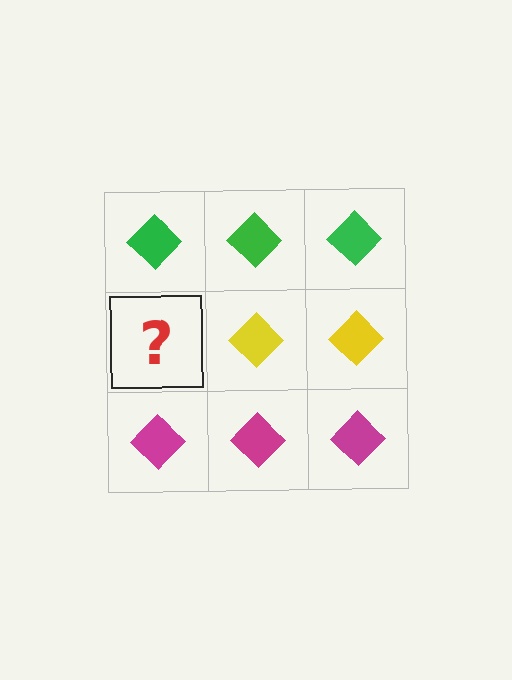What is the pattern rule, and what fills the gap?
The rule is that each row has a consistent color. The gap should be filled with a yellow diamond.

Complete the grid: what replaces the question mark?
The question mark should be replaced with a yellow diamond.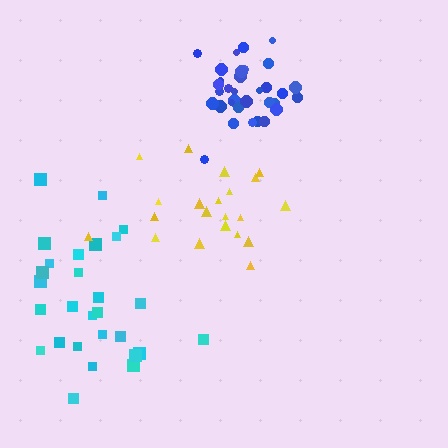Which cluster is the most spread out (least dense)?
Cyan.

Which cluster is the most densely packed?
Blue.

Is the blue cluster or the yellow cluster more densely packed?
Blue.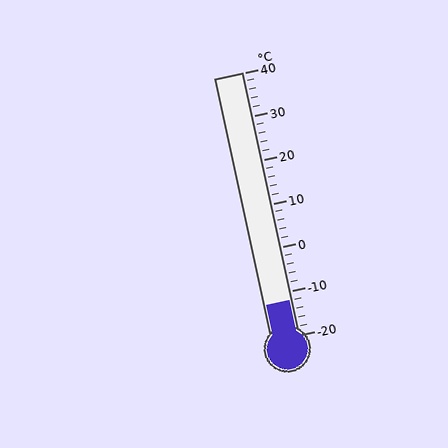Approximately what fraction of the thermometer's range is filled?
The thermometer is filled to approximately 15% of its range.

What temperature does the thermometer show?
The thermometer shows approximately -12°C.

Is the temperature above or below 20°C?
The temperature is below 20°C.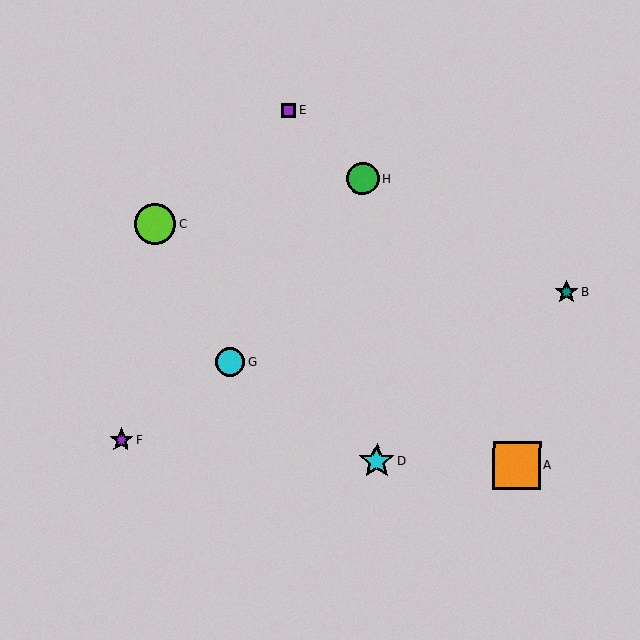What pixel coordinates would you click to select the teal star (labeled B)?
Click at (567, 292) to select the teal star B.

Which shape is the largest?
The orange square (labeled A) is the largest.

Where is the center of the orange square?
The center of the orange square is at (517, 465).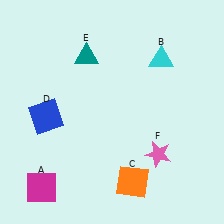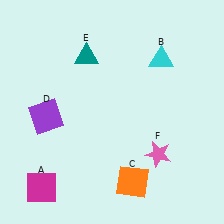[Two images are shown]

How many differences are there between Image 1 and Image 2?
There is 1 difference between the two images.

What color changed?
The square (D) changed from blue in Image 1 to purple in Image 2.